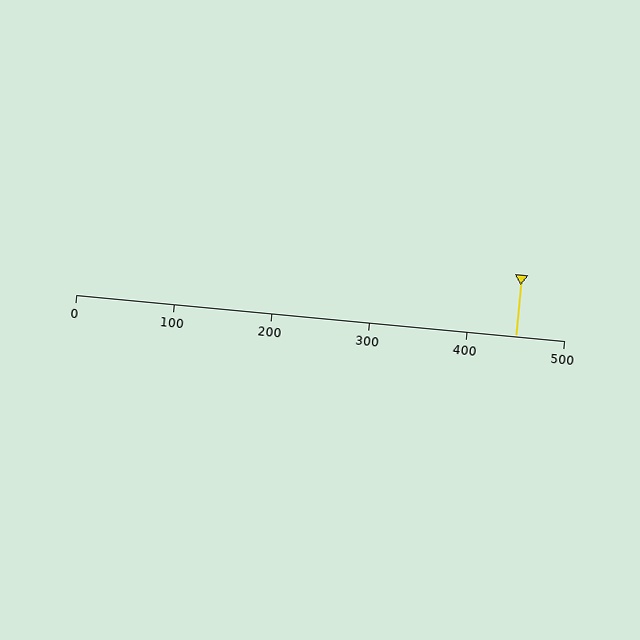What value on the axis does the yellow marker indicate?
The marker indicates approximately 450.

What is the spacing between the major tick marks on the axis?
The major ticks are spaced 100 apart.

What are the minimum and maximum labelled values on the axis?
The axis runs from 0 to 500.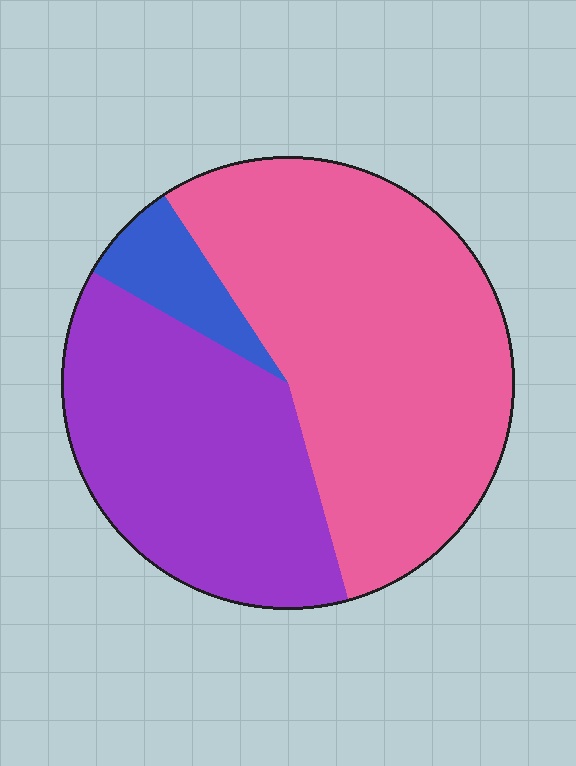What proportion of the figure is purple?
Purple takes up about three eighths (3/8) of the figure.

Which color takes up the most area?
Pink, at roughly 55%.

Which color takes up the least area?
Blue, at roughly 10%.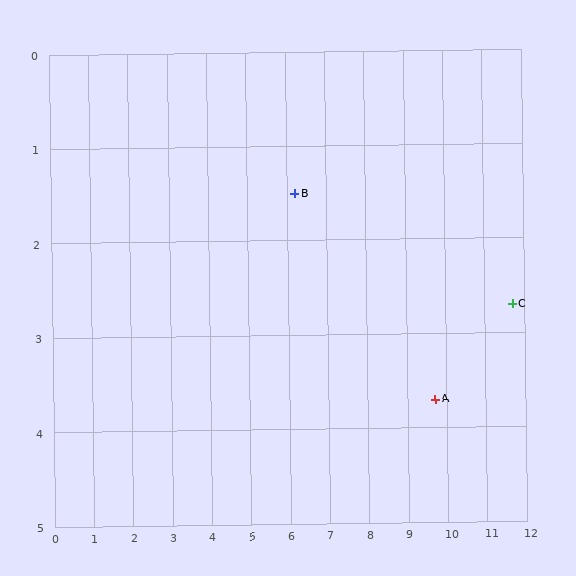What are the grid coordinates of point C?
Point C is at approximately (11.7, 2.7).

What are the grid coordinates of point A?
Point A is at approximately (9.7, 3.7).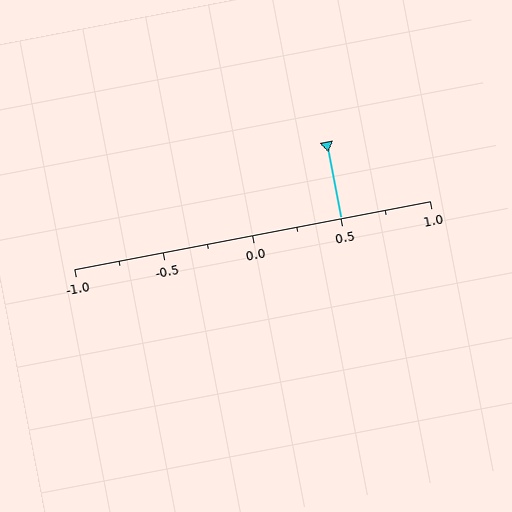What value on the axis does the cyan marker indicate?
The marker indicates approximately 0.5.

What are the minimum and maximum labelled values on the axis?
The axis runs from -1.0 to 1.0.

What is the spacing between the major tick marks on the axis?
The major ticks are spaced 0.5 apart.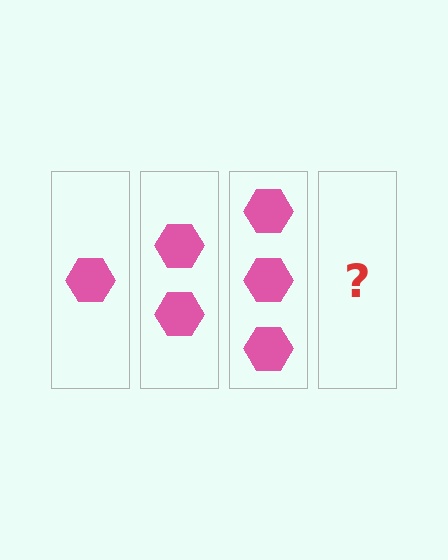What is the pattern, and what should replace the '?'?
The pattern is that each step adds one more hexagon. The '?' should be 4 hexagons.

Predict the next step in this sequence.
The next step is 4 hexagons.